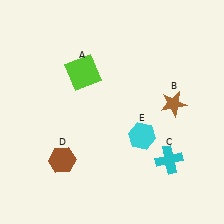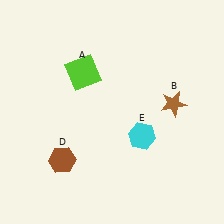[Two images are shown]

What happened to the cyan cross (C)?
The cyan cross (C) was removed in Image 2. It was in the bottom-right area of Image 1.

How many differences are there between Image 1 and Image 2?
There is 1 difference between the two images.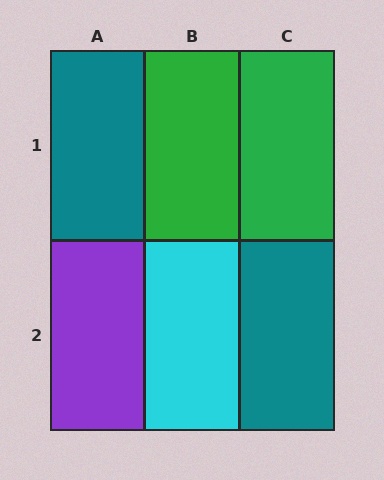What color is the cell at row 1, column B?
Green.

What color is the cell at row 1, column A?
Teal.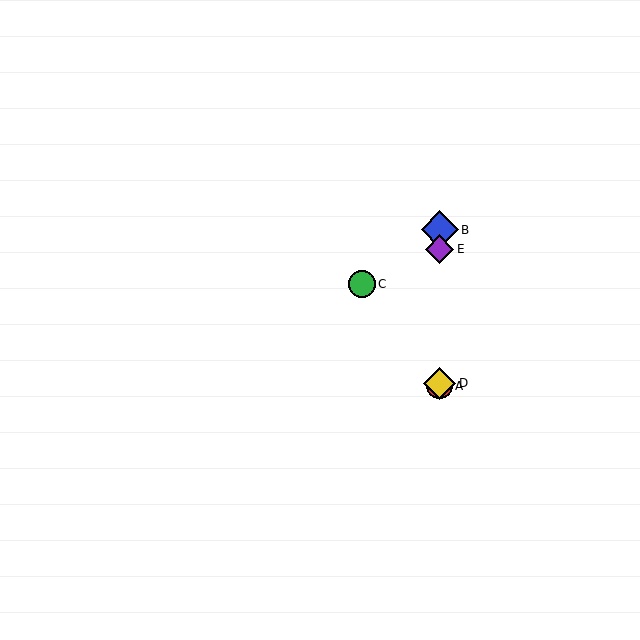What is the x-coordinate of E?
Object E is at x≈440.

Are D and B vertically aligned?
Yes, both are at x≈440.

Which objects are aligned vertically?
Objects A, B, D, E are aligned vertically.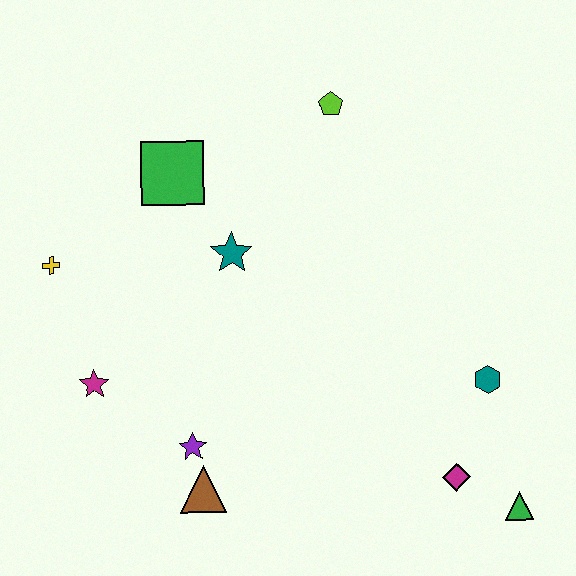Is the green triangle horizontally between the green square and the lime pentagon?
No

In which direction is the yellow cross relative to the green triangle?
The yellow cross is to the left of the green triangle.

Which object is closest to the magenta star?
The purple star is closest to the magenta star.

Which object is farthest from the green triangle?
The yellow cross is farthest from the green triangle.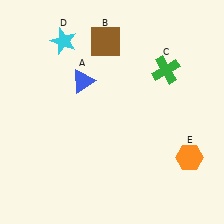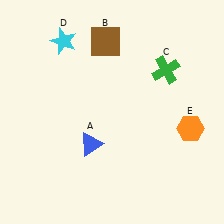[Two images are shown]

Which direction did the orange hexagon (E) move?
The orange hexagon (E) moved up.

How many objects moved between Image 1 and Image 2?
2 objects moved between the two images.